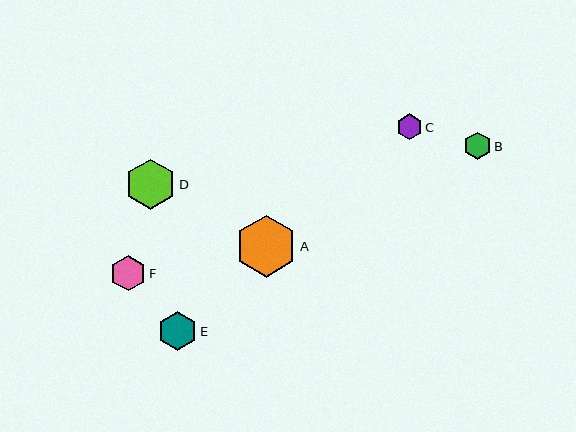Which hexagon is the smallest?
Hexagon C is the smallest with a size of approximately 26 pixels.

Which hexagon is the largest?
Hexagon A is the largest with a size of approximately 62 pixels.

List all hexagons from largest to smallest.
From largest to smallest: A, D, E, F, B, C.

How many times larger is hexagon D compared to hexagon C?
Hexagon D is approximately 1.9 times the size of hexagon C.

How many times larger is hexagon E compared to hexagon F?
Hexagon E is approximately 1.1 times the size of hexagon F.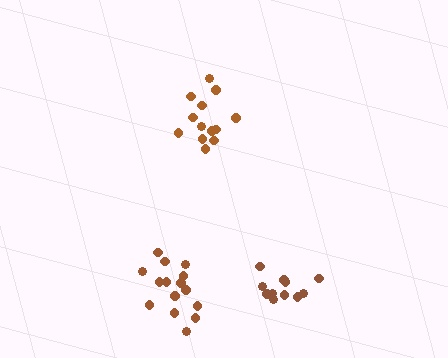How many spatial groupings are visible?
There are 3 spatial groupings.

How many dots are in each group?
Group 1: 13 dots, Group 2: 11 dots, Group 3: 15 dots (39 total).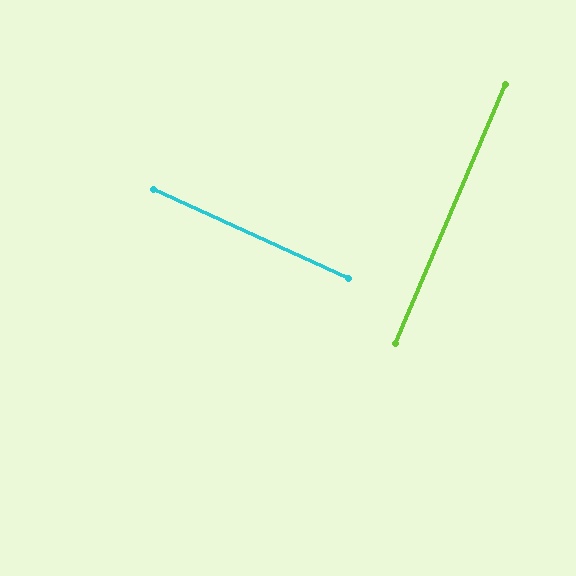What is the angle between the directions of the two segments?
Approximately 89 degrees.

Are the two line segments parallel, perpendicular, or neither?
Perpendicular — they meet at approximately 89°.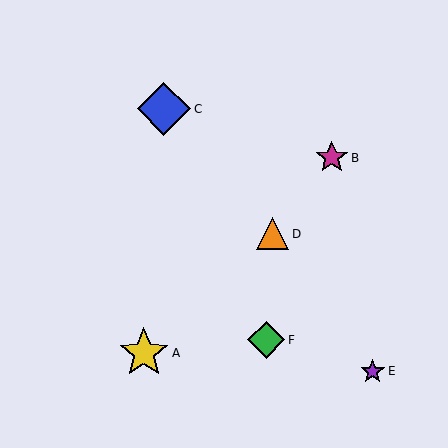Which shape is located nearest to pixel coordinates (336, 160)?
The magenta star (labeled B) at (332, 158) is nearest to that location.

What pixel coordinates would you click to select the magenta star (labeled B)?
Click at (332, 158) to select the magenta star B.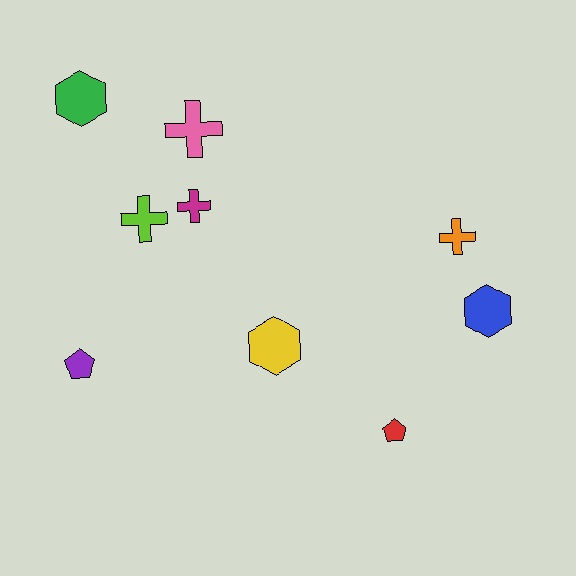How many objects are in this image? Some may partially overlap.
There are 9 objects.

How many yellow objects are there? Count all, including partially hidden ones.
There is 1 yellow object.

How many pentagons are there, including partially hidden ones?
There are 2 pentagons.